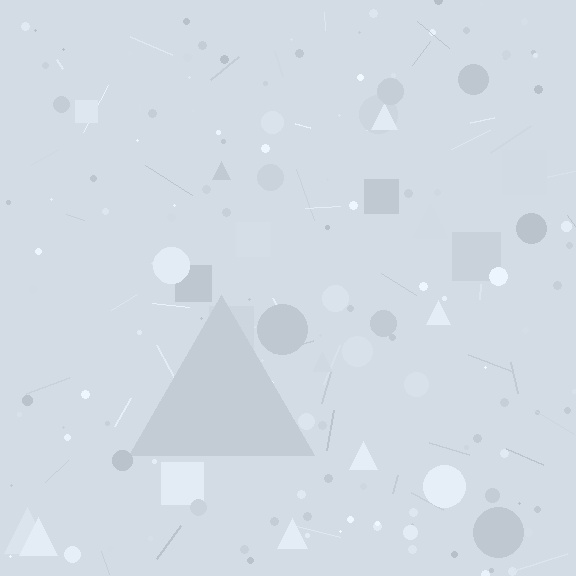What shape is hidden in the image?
A triangle is hidden in the image.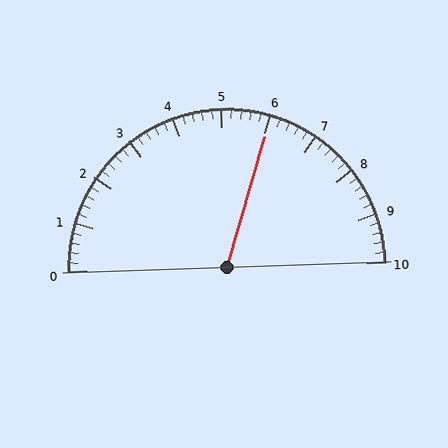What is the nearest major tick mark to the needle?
The nearest major tick mark is 6.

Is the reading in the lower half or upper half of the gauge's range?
The reading is in the upper half of the range (0 to 10).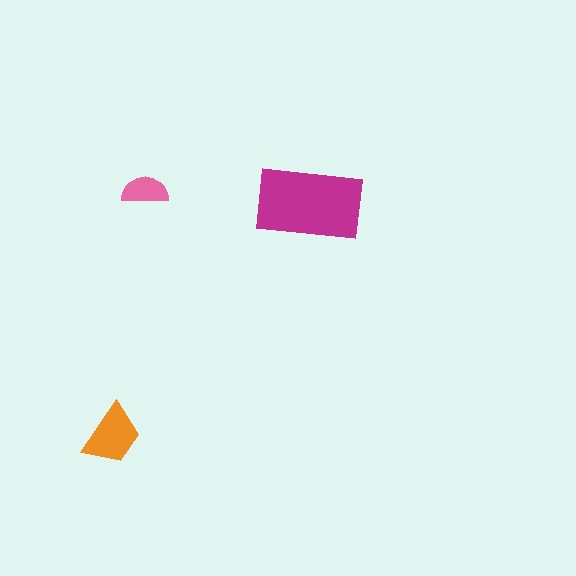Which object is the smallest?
The pink semicircle.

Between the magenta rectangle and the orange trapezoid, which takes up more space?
The magenta rectangle.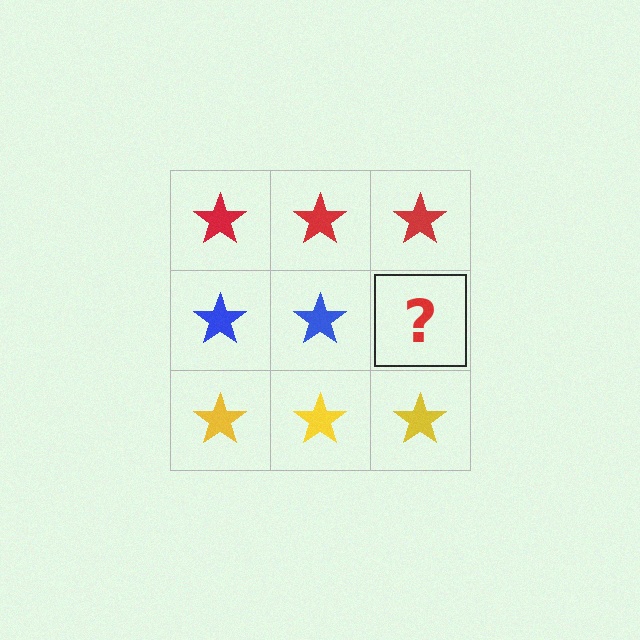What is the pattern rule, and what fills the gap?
The rule is that each row has a consistent color. The gap should be filled with a blue star.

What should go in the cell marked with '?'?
The missing cell should contain a blue star.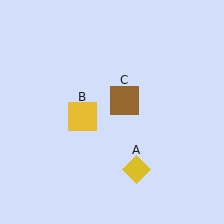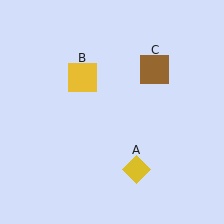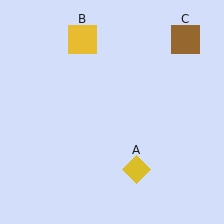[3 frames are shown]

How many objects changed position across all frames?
2 objects changed position: yellow square (object B), brown square (object C).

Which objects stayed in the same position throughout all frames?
Yellow diamond (object A) remained stationary.